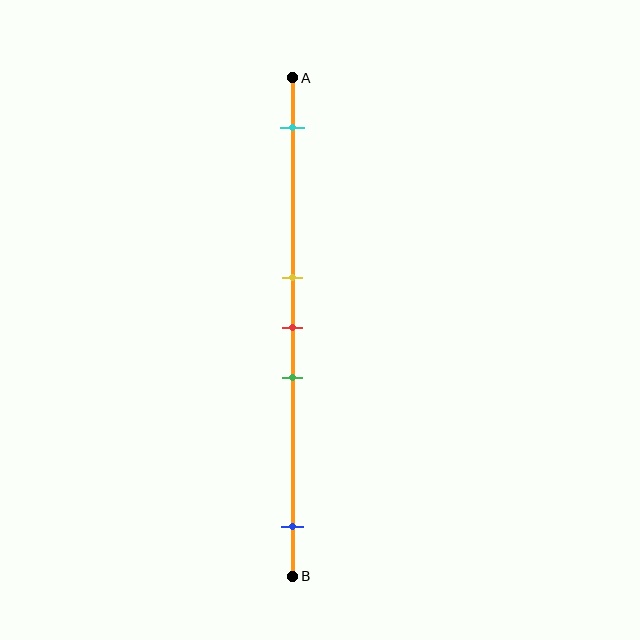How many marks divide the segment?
There are 5 marks dividing the segment.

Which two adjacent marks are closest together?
The yellow and red marks are the closest adjacent pair.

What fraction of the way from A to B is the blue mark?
The blue mark is approximately 90% (0.9) of the way from A to B.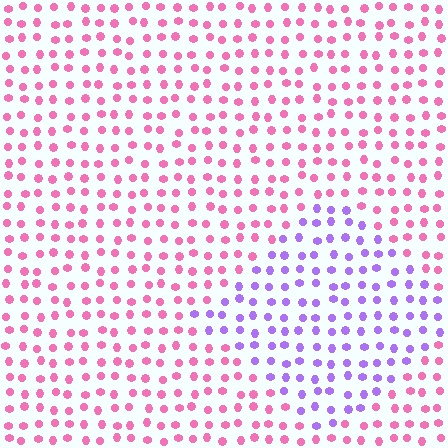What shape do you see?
I see a diamond.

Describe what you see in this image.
The image is filled with small pink elements in a uniform arrangement. A diamond-shaped region is visible where the elements are tinted to a slightly different hue, forming a subtle color boundary.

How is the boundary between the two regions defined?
The boundary is defined purely by a slight shift in hue (about 60 degrees). Spacing, size, and orientation are identical on both sides.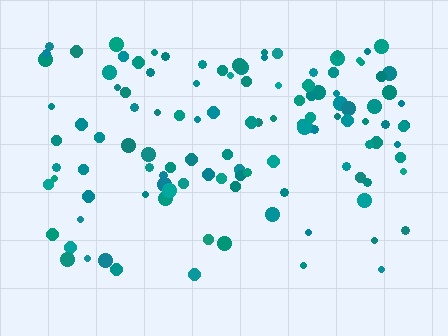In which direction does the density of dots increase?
From bottom to top, with the top side densest.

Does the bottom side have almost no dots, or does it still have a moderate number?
Still a moderate number, just noticeably fewer than the top.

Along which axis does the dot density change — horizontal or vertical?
Vertical.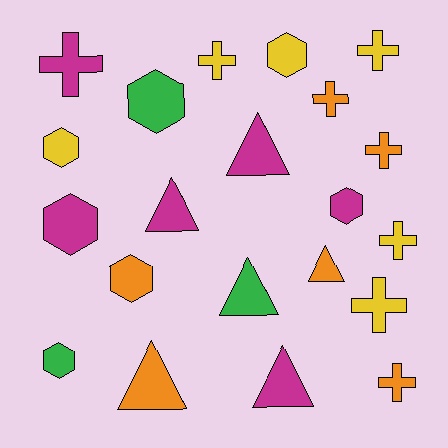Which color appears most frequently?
Yellow, with 6 objects.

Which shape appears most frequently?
Cross, with 8 objects.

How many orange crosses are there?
There are 3 orange crosses.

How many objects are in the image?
There are 21 objects.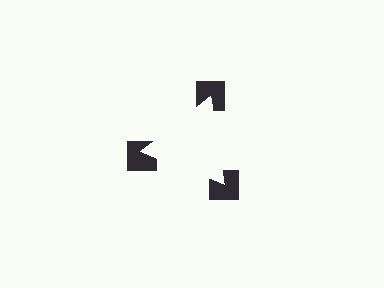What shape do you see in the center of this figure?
An illusory triangle — its edges are inferred from the aligned wedge cuts in the notched squares, not physically drawn.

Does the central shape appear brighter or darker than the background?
It typically appears slightly brighter than the background, even though no actual brightness change is drawn.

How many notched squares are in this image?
There are 3 — one at each vertex of the illusory triangle.